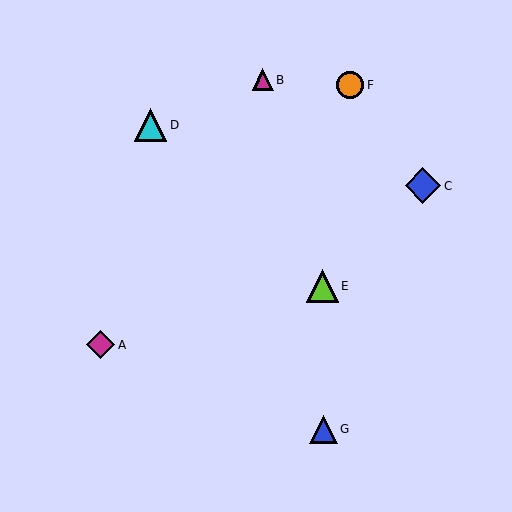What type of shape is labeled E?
Shape E is a lime triangle.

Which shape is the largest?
The blue diamond (labeled C) is the largest.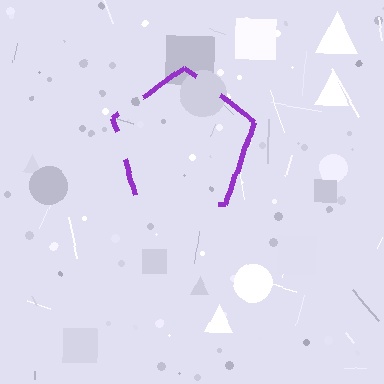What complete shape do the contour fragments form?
The contour fragments form a pentagon.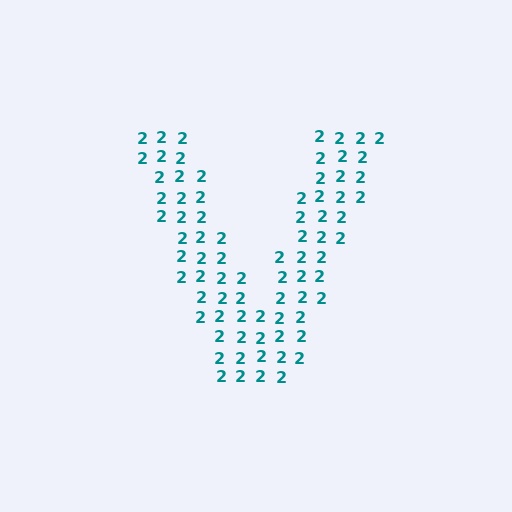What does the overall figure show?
The overall figure shows the letter V.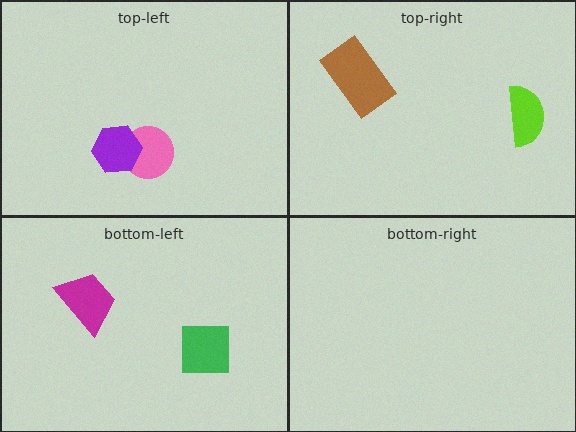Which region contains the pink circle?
The top-left region.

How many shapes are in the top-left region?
2.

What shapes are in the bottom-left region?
The green square, the magenta trapezoid.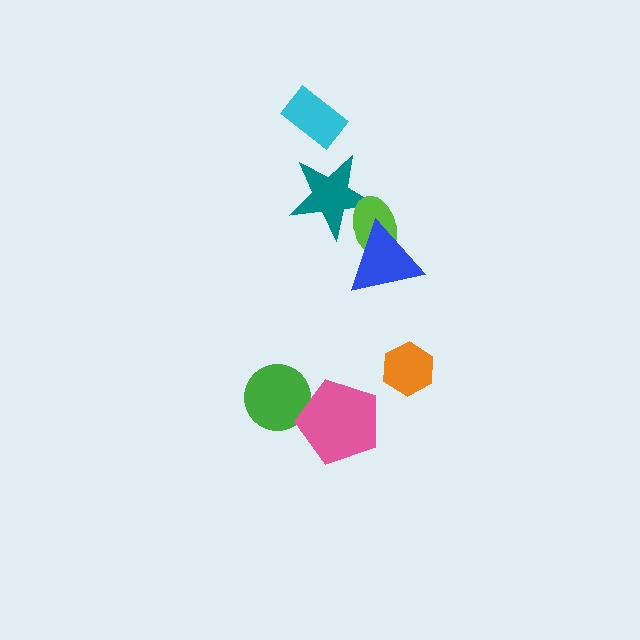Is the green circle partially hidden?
Yes, it is partially covered by another shape.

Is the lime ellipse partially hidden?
Yes, it is partially covered by another shape.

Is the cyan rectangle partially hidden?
No, no other shape covers it.